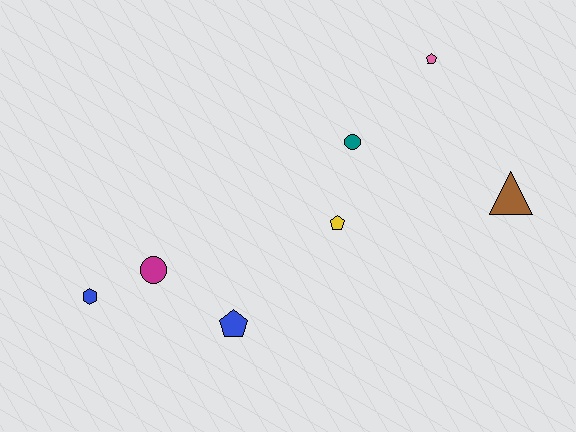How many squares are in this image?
There are no squares.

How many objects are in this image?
There are 7 objects.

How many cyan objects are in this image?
There are no cyan objects.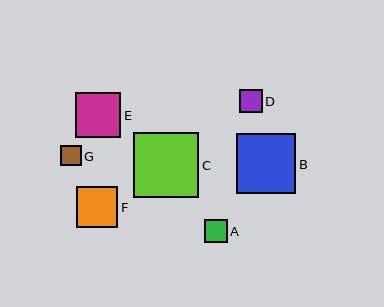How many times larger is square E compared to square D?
Square E is approximately 2.0 times the size of square D.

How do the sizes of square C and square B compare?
Square C and square B are approximately the same size.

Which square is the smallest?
Square G is the smallest with a size of approximately 21 pixels.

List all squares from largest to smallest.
From largest to smallest: C, B, E, F, A, D, G.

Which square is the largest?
Square C is the largest with a size of approximately 65 pixels.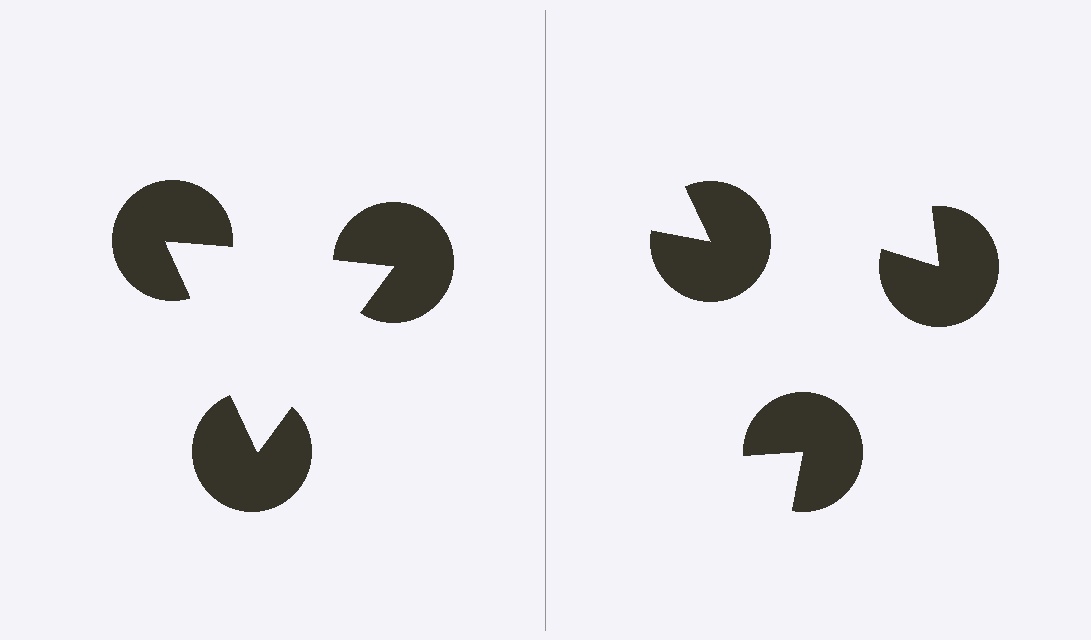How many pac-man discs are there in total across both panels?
6 — 3 on each side.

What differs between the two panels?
The pac-man discs are positioned identically on both sides; only the wedge orientations differ. On the left they align to a triangle; on the right they are misaligned.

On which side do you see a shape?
An illusory triangle appears on the left side. On the right side the wedge cuts are rotated, so no coherent shape forms.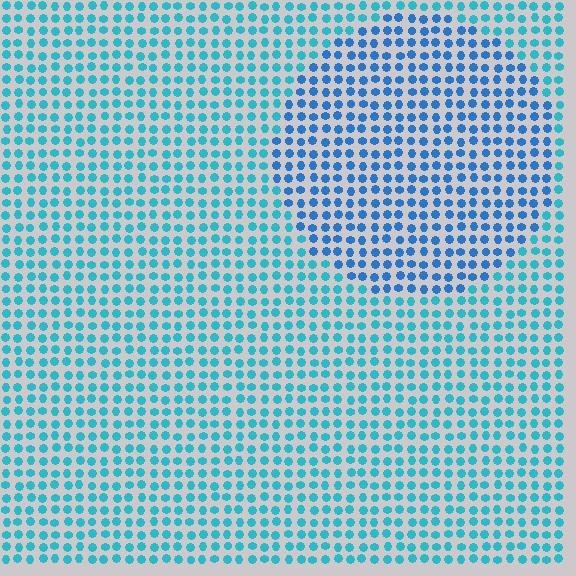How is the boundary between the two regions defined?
The boundary is defined purely by a slight shift in hue (about 26 degrees). Spacing, size, and orientation are identical on both sides.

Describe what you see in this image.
The image is filled with small cyan elements in a uniform arrangement. A circle-shaped region is visible where the elements are tinted to a slightly different hue, forming a subtle color boundary.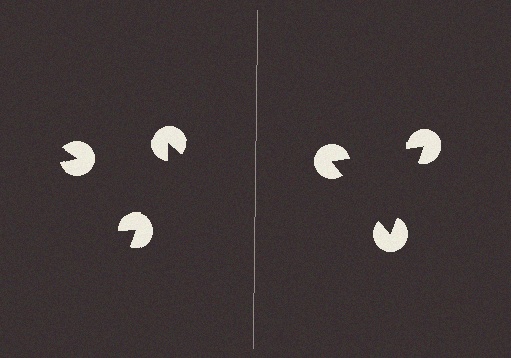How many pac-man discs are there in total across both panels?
6 — 3 on each side.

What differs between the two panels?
The pac-man discs are positioned identically on both sides; only the wedge orientations differ. On the right they align to a triangle; on the left they are misaligned.